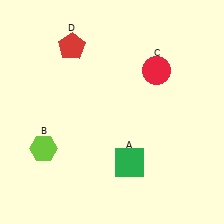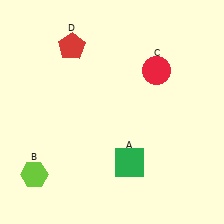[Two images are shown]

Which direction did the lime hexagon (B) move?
The lime hexagon (B) moved down.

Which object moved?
The lime hexagon (B) moved down.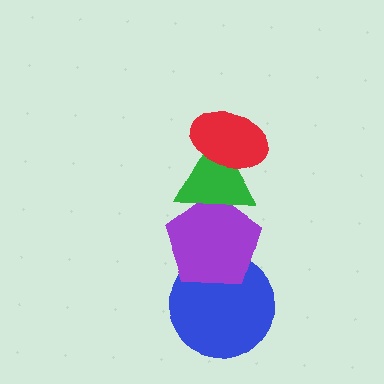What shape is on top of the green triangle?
The red ellipse is on top of the green triangle.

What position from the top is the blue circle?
The blue circle is 4th from the top.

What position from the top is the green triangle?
The green triangle is 2nd from the top.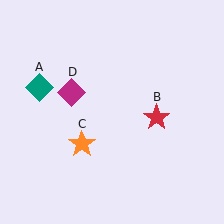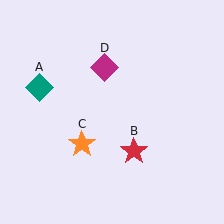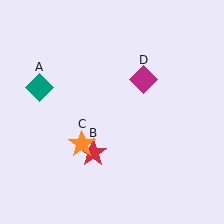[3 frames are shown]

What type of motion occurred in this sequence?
The red star (object B), magenta diamond (object D) rotated clockwise around the center of the scene.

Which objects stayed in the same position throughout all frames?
Teal diamond (object A) and orange star (object C) remained stationary.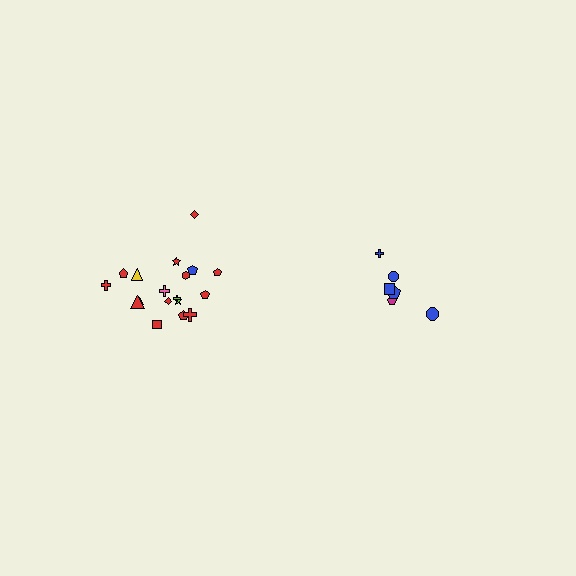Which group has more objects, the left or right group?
The left group.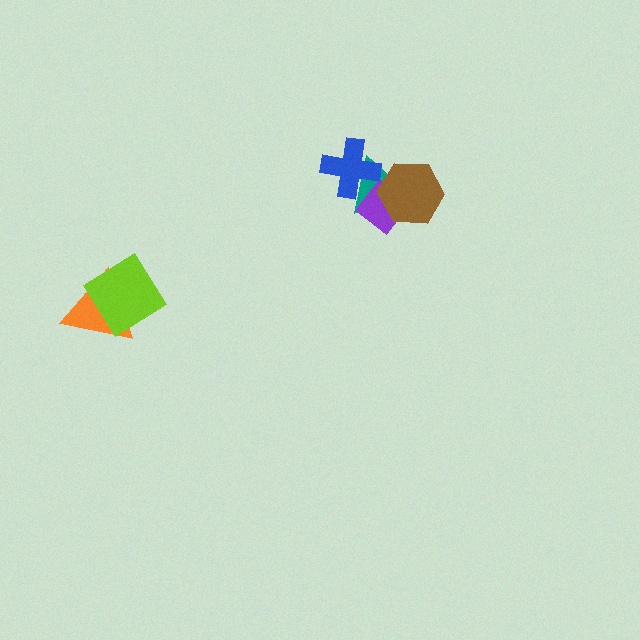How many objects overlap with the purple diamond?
3 objects overlap with the purple diamond.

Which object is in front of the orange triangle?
The lime diamond is in front of the orange triangle.